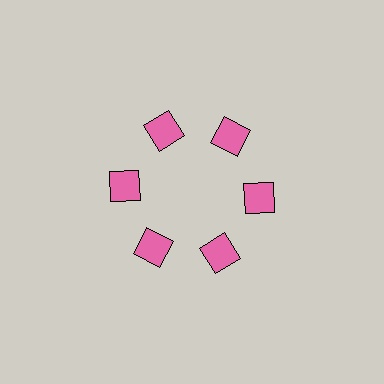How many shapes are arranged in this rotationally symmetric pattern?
There are 6 shapes, arranged in 6 groups of 1.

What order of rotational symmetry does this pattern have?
This pattern has 6-fold rotational symmetry.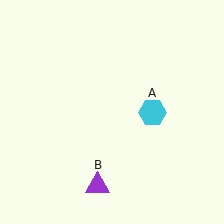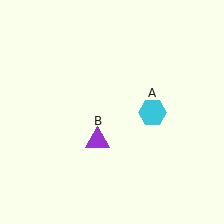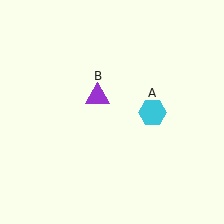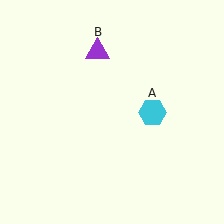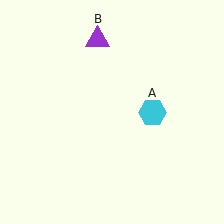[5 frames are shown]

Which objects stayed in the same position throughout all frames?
Cyan hexagon (object A) remained stationary.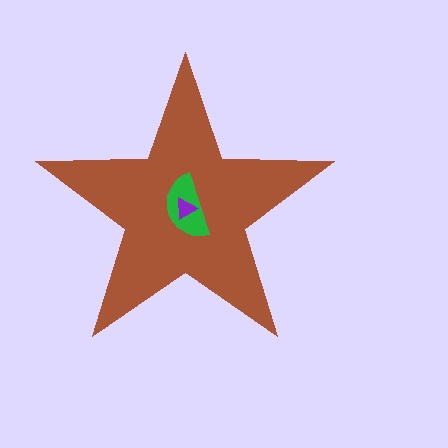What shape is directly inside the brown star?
The green semicircle.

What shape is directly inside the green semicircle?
The purple triangle.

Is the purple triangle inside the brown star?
Yes.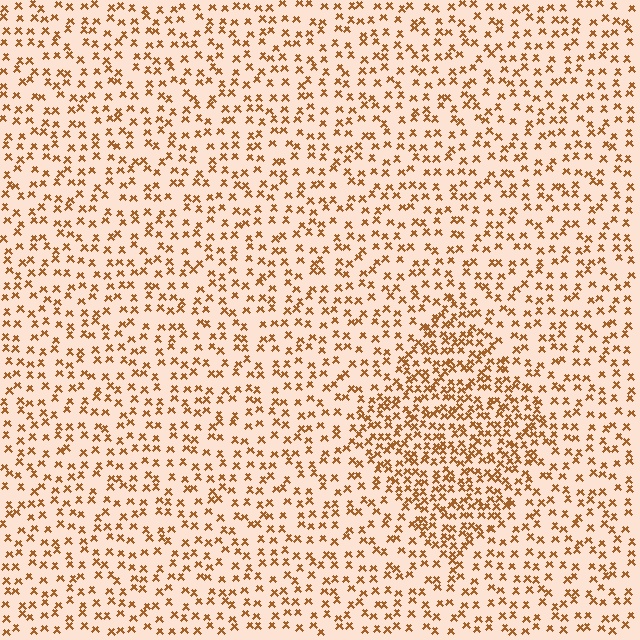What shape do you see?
I see a diamond.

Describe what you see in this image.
The image contains small brown elements arranged at two different densities. A diamond-shaped region is visible where the elements are more densely packed than the surrounding area.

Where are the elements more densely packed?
The elements are more densely packed inside the diamond boundary.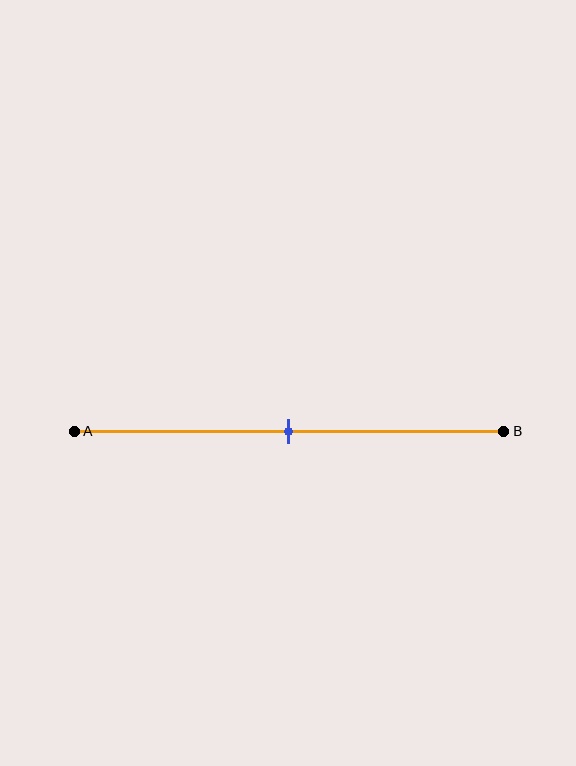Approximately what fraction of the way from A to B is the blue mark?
The blue mark is approximately 50% of the way from A to B.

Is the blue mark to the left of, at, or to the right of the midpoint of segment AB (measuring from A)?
The blue mark is approximately at the midpoint of segment AB.